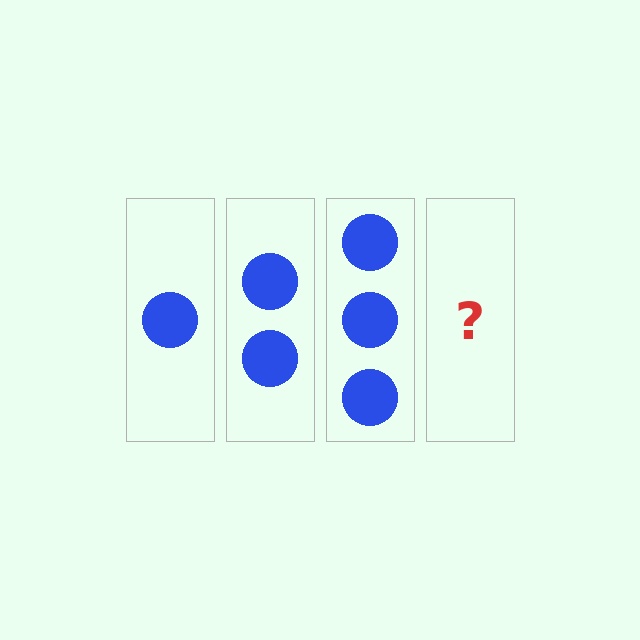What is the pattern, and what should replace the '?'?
The pattern is that each step adds one more circle. The '?' should be 4 circles.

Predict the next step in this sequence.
The next step is 4 circles.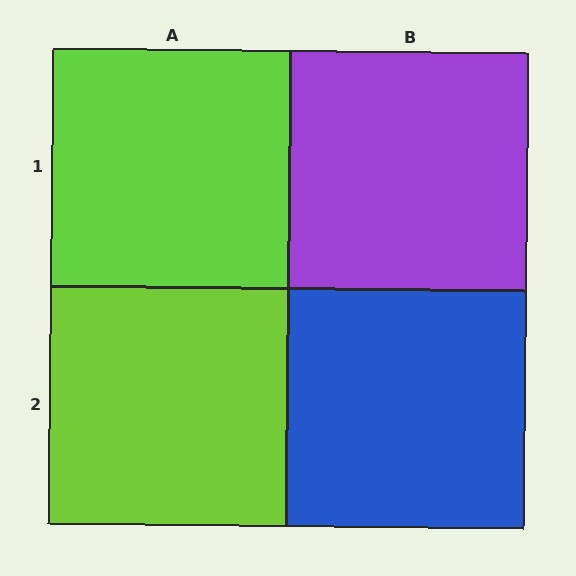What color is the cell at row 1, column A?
Lime.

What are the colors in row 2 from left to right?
Lime, blue.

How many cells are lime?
2 cells are lime.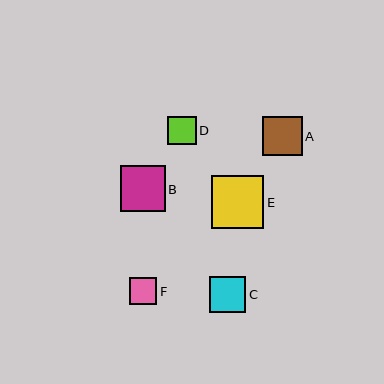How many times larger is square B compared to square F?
Square B is approximately 1.6 times the size of square F.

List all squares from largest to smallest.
From largest to smallest: E, B, A, C, D, F.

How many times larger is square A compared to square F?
Square A is approximately 1.4 times the size of square F.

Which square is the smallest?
Square F is the smallest with a size of approximately 28 pixels.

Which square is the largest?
Square E is the largest with a size of approximately 53 pixels.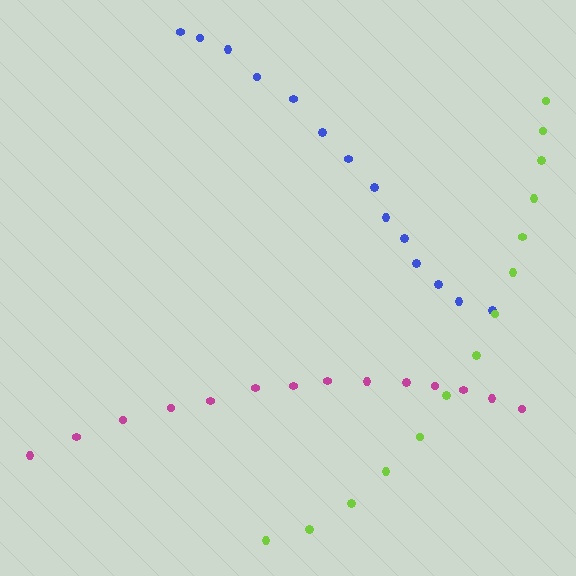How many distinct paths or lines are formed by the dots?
There are 3 distinct paths.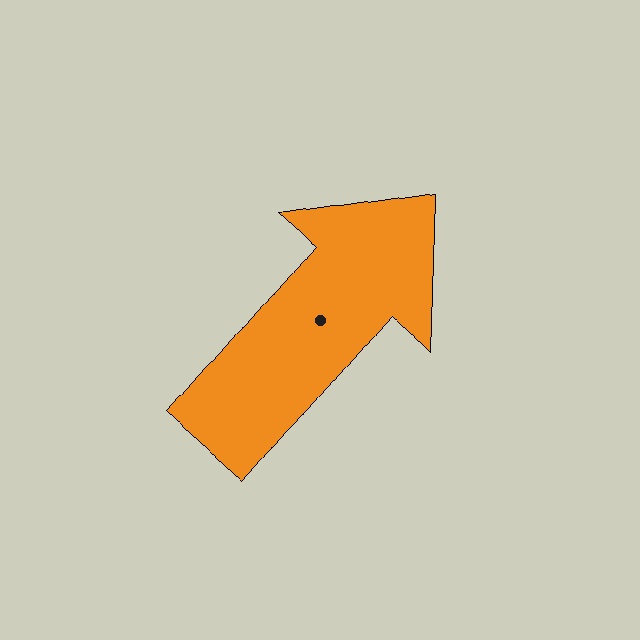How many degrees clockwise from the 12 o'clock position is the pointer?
Approximately 41 degrees.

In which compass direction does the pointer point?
Northeast.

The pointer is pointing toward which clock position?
Roughly 1 o'clock.